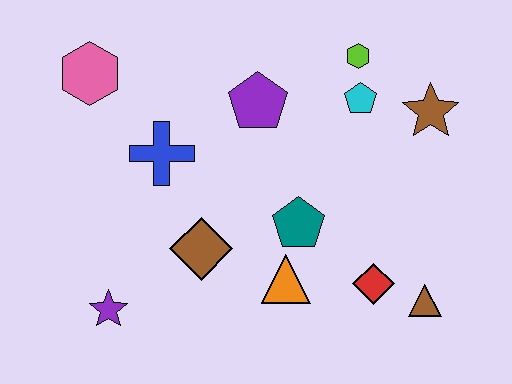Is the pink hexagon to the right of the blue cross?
No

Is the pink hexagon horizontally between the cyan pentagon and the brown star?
No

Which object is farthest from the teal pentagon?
The pink hexagon is farthest from the teal pentagon.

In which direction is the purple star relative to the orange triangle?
The purple star is to the left of the orange triangle.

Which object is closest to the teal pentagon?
The orange triangle is closest to the teal pentagon.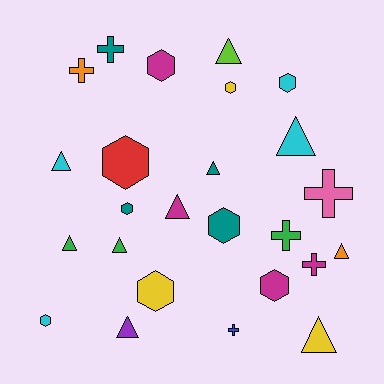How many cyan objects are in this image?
There are 4 cyan objects.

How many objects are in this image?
There are 25 objects.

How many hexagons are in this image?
There are 9 hexagons.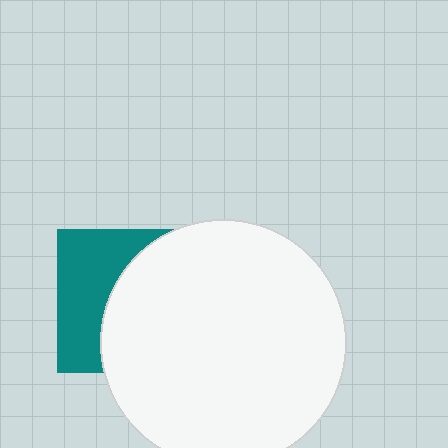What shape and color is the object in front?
The object in front is a white circle.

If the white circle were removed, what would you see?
You would see the complete teal square.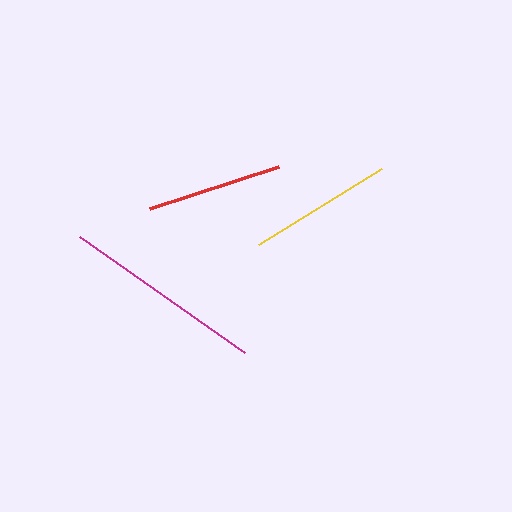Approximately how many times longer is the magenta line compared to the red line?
The magenta line is approximately 1.5 times the length of the red line.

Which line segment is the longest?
The magenta line is the longest at approximately 202 pixels.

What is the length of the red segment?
The red segment is approximately 135 pixels long.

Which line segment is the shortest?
The red line is the shortest at approximately 135 pixels.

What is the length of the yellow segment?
The yellow segment is approximately 144 pixels long.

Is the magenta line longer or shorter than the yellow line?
The magenta line is longer than the yellow line.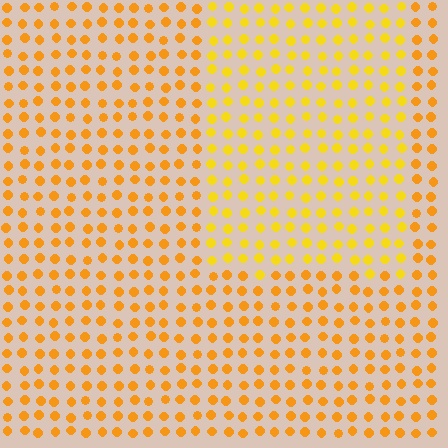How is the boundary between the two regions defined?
The boundary is defined purely by a slight shift in hue (about 18 degrees). Spacing, size, and orientation are identical on both sides.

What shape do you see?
I see a rectangle.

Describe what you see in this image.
The image is filled with small orange elements in a uniform arrangement. A rectangle-shaped region is visible where the elements are tinted to a slightly different hue, forming a subtle color boundary.